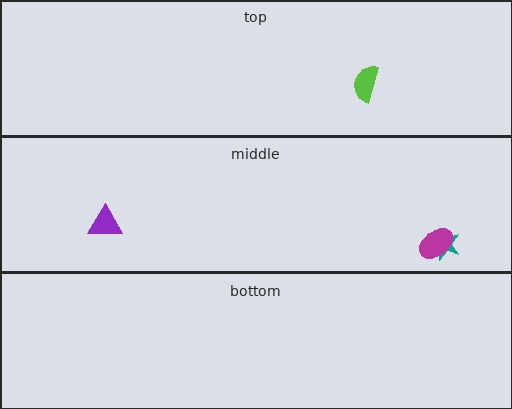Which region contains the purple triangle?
The middle region.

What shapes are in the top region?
The lime semicircle.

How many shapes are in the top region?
1.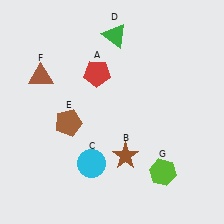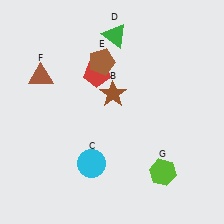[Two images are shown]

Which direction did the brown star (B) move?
The brown star (B) moved up.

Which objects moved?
The objects that moved are: the brown star (B), the brown pentagon (E).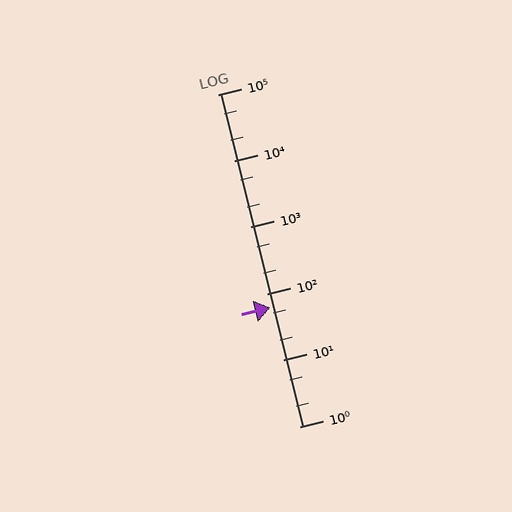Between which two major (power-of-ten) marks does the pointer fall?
The pointer is between 10 and 100.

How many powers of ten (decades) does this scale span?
The scale spans 5 decades, from 1 to 100000.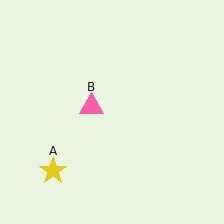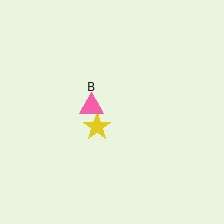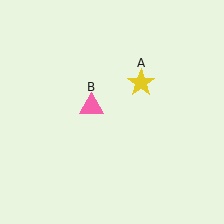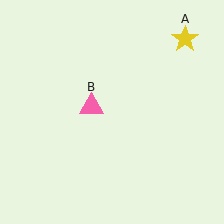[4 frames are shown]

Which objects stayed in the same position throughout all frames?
Pink triangle (object B) remained stationary.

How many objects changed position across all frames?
1 object changed position: yellow star (object A).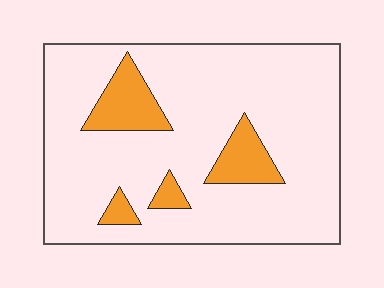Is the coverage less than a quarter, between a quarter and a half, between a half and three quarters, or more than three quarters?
Less than a quarter.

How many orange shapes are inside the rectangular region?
4.